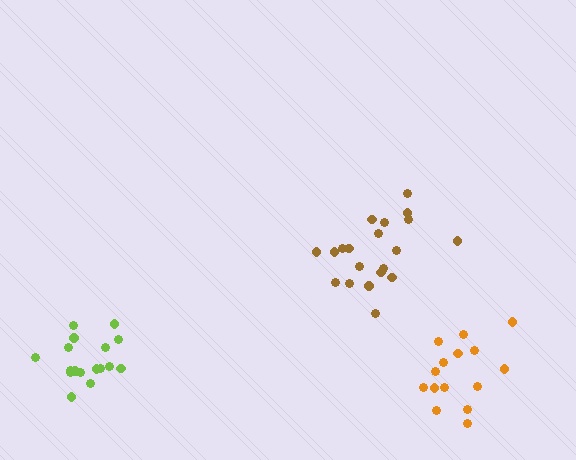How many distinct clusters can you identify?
There are 3 distinct clusters.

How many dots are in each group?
Group 1: 17 dots, Group 2: 20 dots, Group 3: 15 dots (52 total).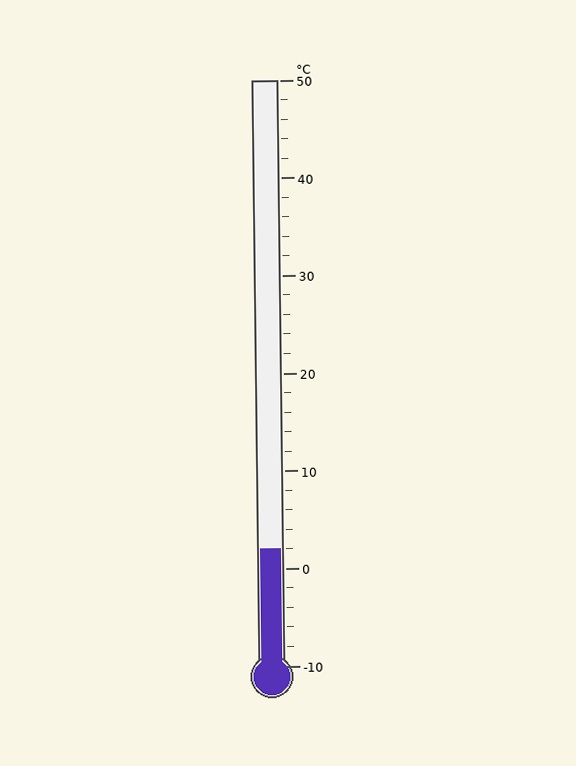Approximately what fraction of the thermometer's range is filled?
The thermometer is filled to approximately 20% of its range.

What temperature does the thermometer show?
The thermometer shows approximately 2°C.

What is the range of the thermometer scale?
The thermometer scale ranges from -10°C to 50°C.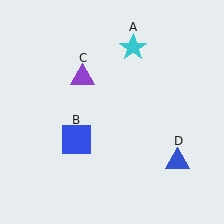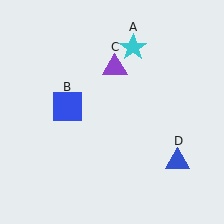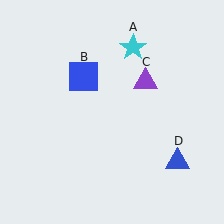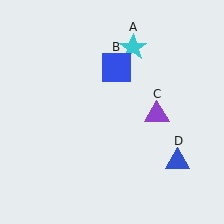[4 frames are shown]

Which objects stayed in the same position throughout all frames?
Cyan star (object A) and blue triangle (object D) remained stationary.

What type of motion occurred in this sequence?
The blue square (object B), purple triangle (object C) rotated clockwise around the center of the scene.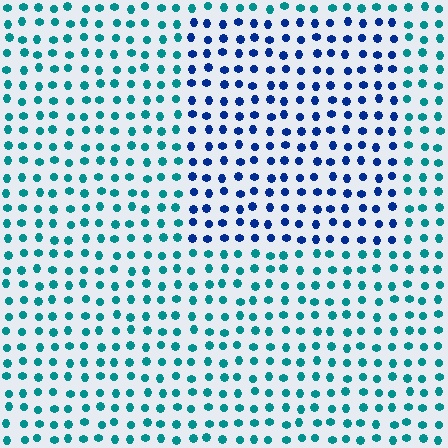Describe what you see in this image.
The image is filled with small teal elements in a uniform arrangement. A rectangle-shaped region is visible where the elements are tinted to a slightly different hue, forming a subtle color boundary.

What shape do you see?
I see a rectangle.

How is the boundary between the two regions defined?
The boundary is defined purely by a slight shift in hue (about 45 degrees). Spacing, size, and orientation are identical on both sides.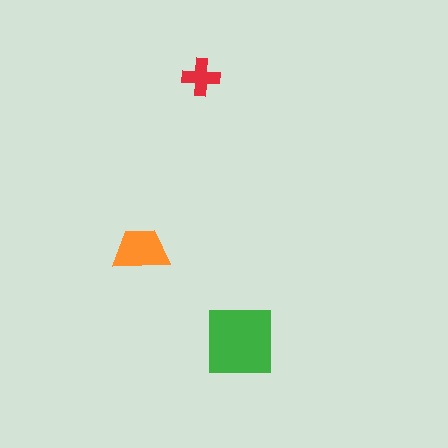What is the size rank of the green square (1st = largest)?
1st.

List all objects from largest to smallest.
The green square, the orange trapezoid, the red cross.